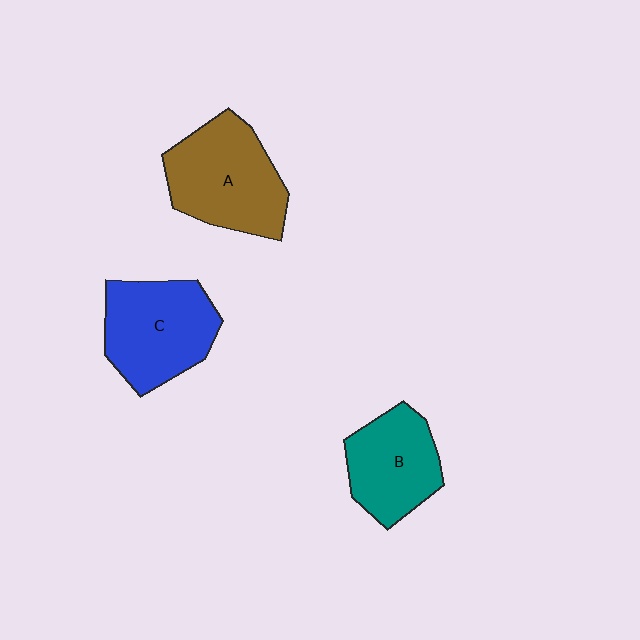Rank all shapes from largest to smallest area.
From largest to smallest: A (brown), C (blue), B (teal).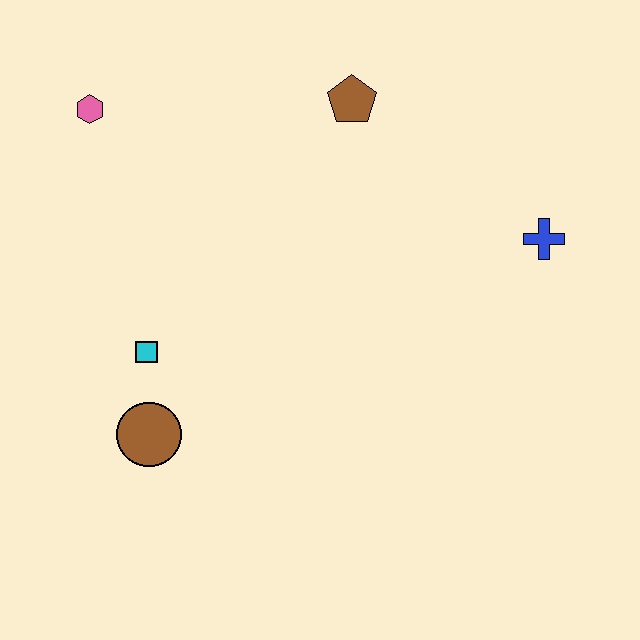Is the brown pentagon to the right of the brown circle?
Yes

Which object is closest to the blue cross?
The brown pentagon is closest to the blue cross.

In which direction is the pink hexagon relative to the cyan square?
The pink hexagon is above the cyan square.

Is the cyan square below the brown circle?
No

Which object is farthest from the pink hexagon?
The blue cross is farthest from the pink hexagon.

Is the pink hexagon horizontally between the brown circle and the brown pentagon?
No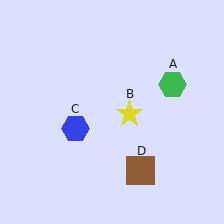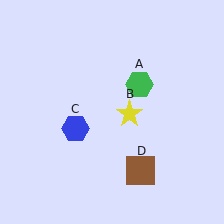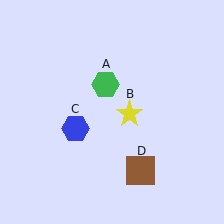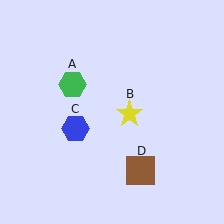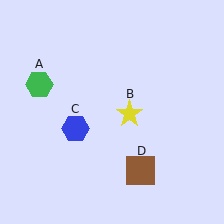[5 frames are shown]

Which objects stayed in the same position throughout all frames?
Yellow star (object B) and blue hexagon (object C) and brown square (object D) remained stationary.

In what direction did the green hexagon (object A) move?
The green hexagon (object A) moved left.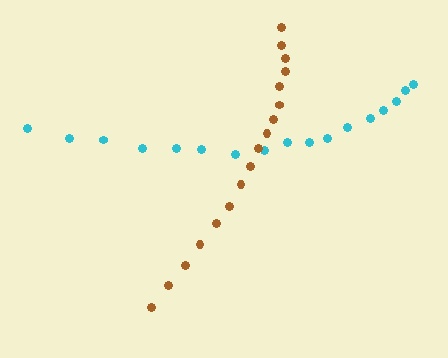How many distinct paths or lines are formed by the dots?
There are 2 distinct paths.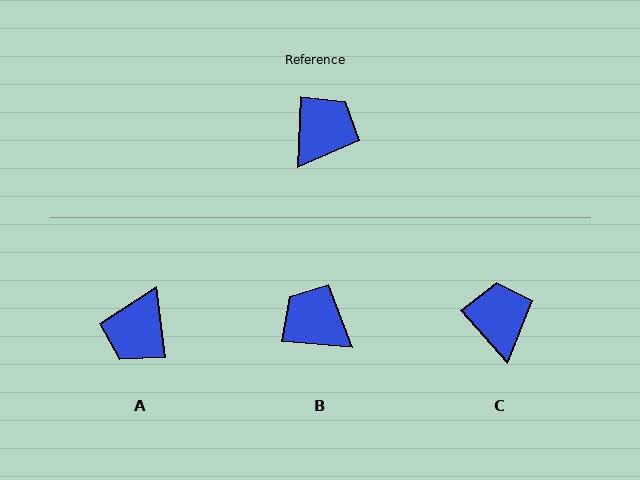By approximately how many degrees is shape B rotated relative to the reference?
Approximately 87 degrees counter-clockwise.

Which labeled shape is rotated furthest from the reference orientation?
A, about 170 degrees away.